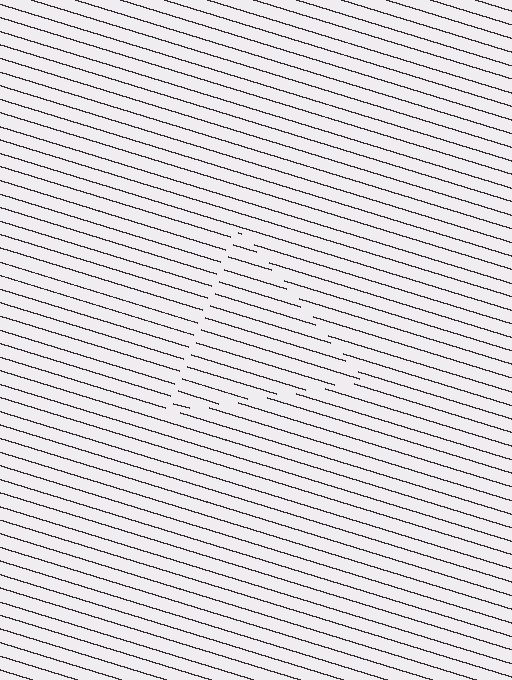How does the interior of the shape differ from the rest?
The interior of the shape contains the same grating, shifted by half a period — the contour is defined by the phase discontinuity where line-ends from the inner and outer gratings abut.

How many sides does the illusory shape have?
3 sides — the line-ends trace a triangle.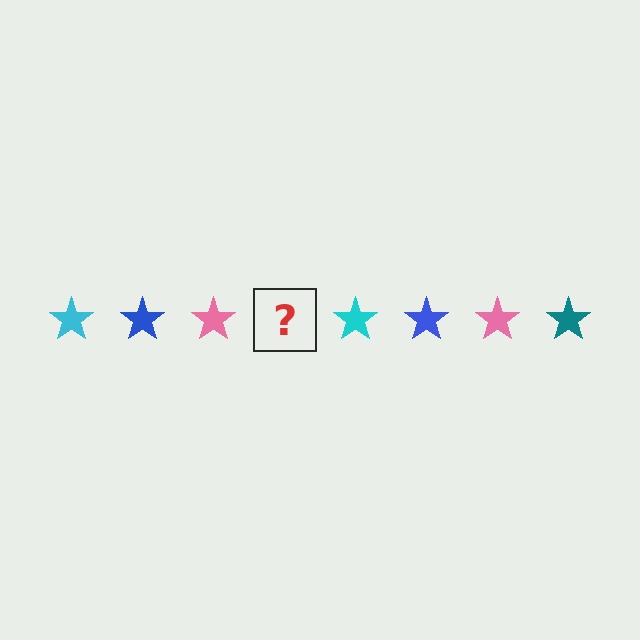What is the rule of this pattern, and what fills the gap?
The rule is that the pattern cycles through cyan, blue, pink, teal stars. The gap should be filled with a teal star.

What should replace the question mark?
The question mark should be replaced with a teal star.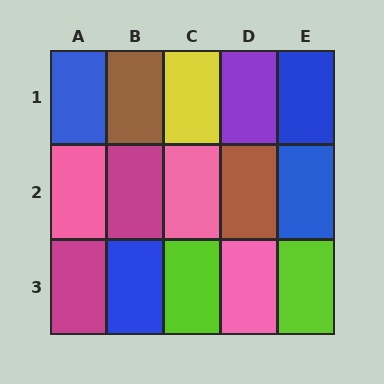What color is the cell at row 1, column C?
Yellow.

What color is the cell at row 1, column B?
Brown.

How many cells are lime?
2 cells are lime.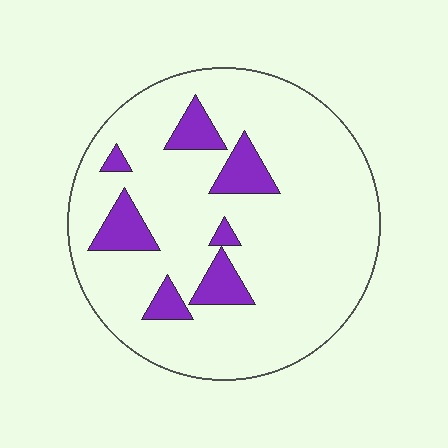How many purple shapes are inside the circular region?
7.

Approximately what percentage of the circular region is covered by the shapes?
Approximately 15%.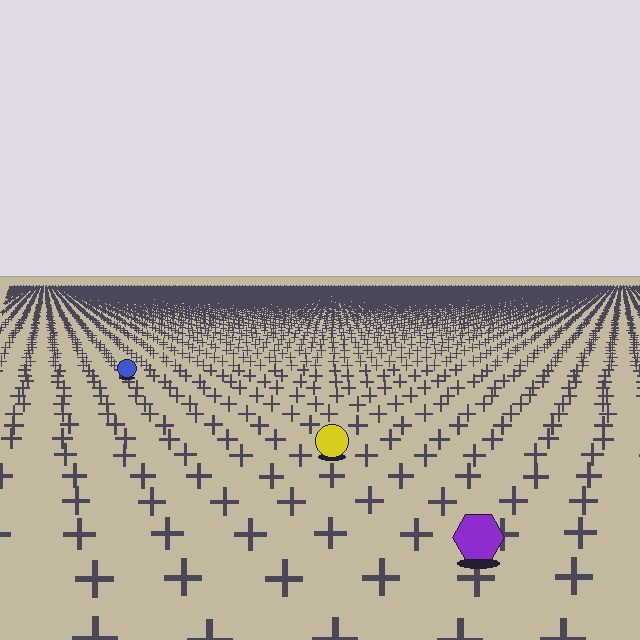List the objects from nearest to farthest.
From nearest to farthest: the purple hexagon, the yellow circle, the blue circle.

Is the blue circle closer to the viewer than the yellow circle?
No. The yellow circle is closer — you can tell from the texture gradient: the ground texture is coarser near it.